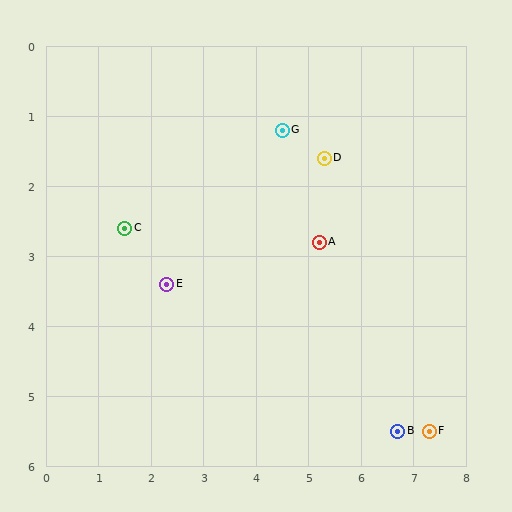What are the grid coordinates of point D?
Point D is at approximately (5.3, 1.6).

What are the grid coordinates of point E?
Point E is at approximately (2.3, 3.4).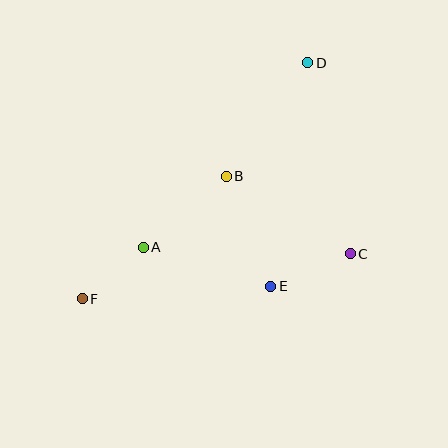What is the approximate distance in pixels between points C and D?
The distance between C and D is approximately 195 pixels.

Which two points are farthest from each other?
Points D and F are farthest from each other.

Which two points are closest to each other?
Points A and F are closest to each other.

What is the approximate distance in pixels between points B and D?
The distance between B and D is approximately 139 pixels.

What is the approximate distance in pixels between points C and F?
The distance between C and F is approximately 272 pixels.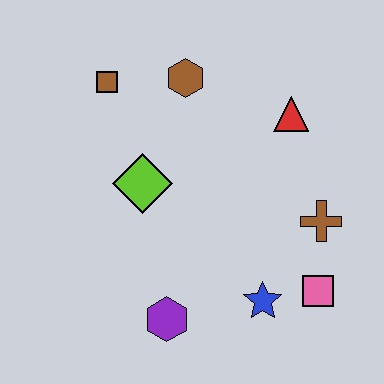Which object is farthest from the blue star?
The brown square is farthest from the blue star.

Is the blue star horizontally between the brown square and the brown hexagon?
No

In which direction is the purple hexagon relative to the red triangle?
The purple hexagon is below the red triangle.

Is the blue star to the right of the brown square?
Yes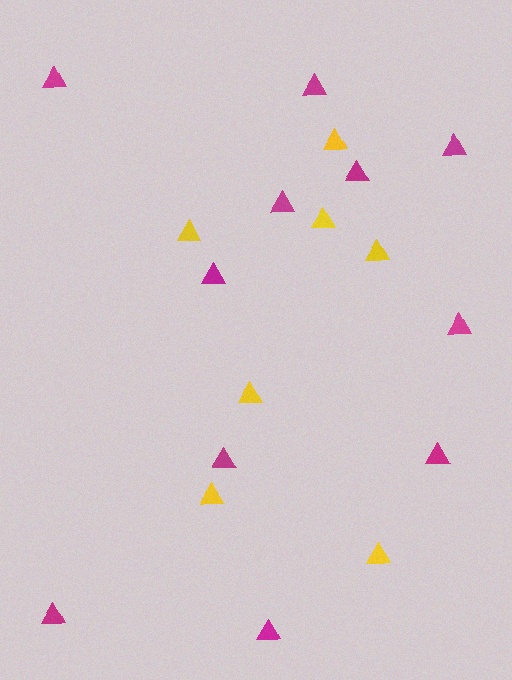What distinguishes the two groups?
There are 2 groups: one group of yellow triangles (7) and one group of magenta triangles (11).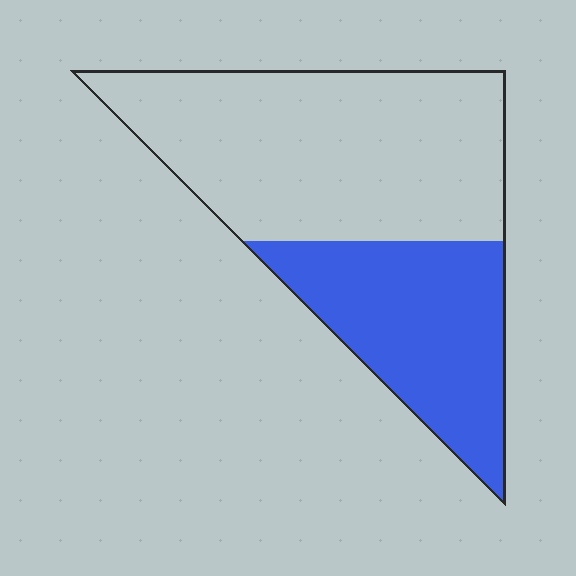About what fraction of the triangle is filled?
About three eighths (3/8).